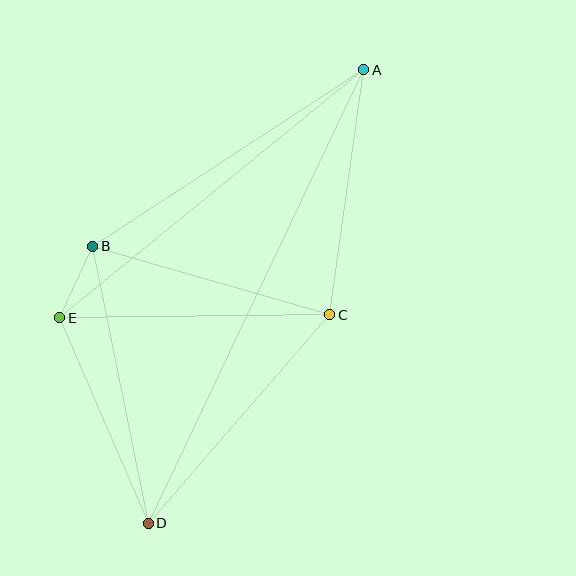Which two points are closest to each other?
Points B and E are closest to each other.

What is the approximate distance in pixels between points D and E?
The distance between D and E is approximately 224 pixels.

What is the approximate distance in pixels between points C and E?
The distance between C and E is approximately 270 pixels.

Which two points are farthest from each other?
Points A and D are farthest from each other.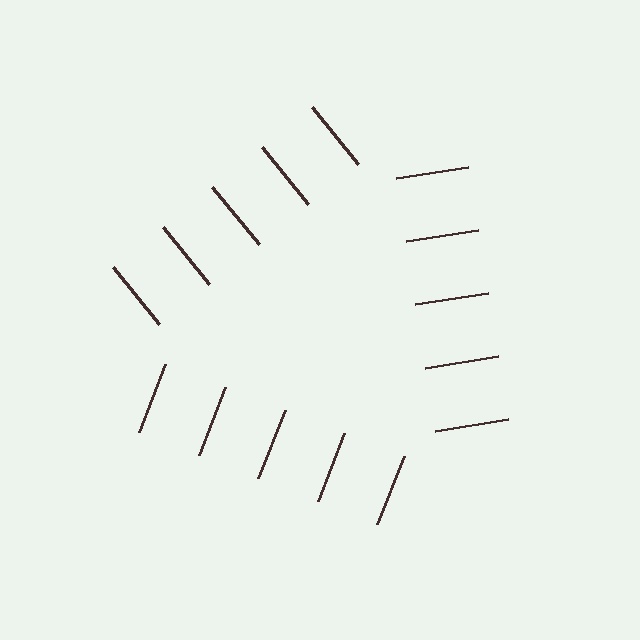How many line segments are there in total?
15 — 5 along each of the 3 edges.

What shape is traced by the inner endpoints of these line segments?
An illusory triangle — the line segments terminate on its edges but no continuous stroke is drawn.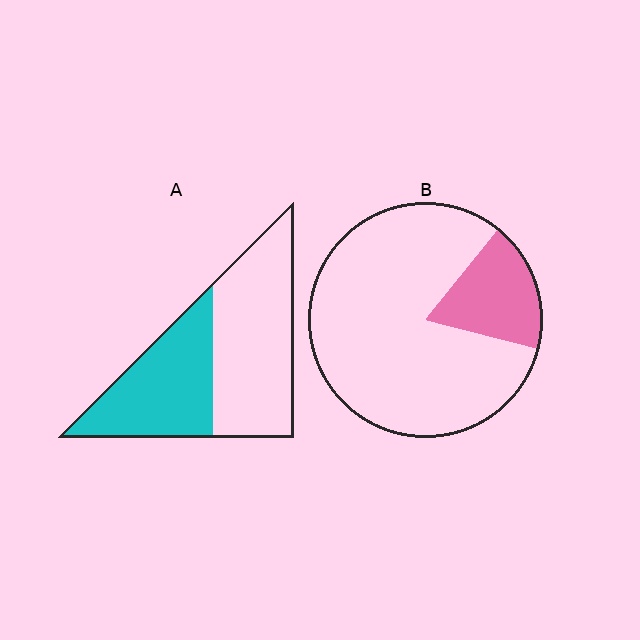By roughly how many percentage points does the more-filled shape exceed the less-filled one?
By roughly 25 percentage points (A over B).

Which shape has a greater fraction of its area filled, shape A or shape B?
Shape A.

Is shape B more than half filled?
No.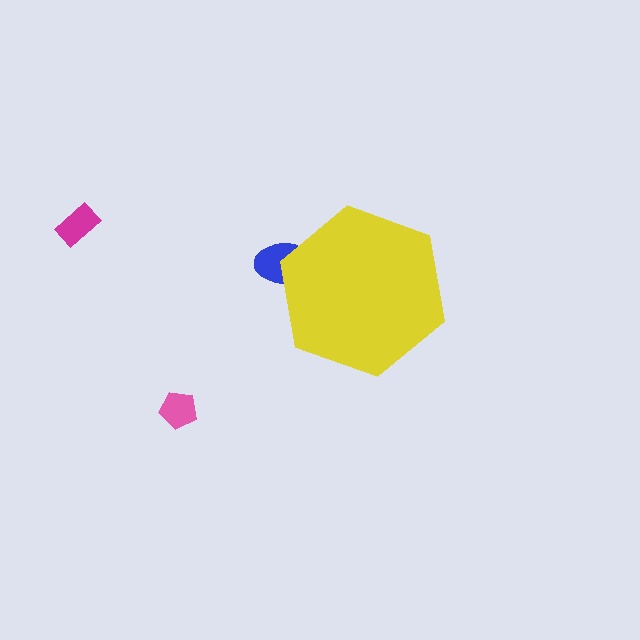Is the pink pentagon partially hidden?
No, the pink pentagon is fully visible.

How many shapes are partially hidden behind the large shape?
1 shape is partially hidden.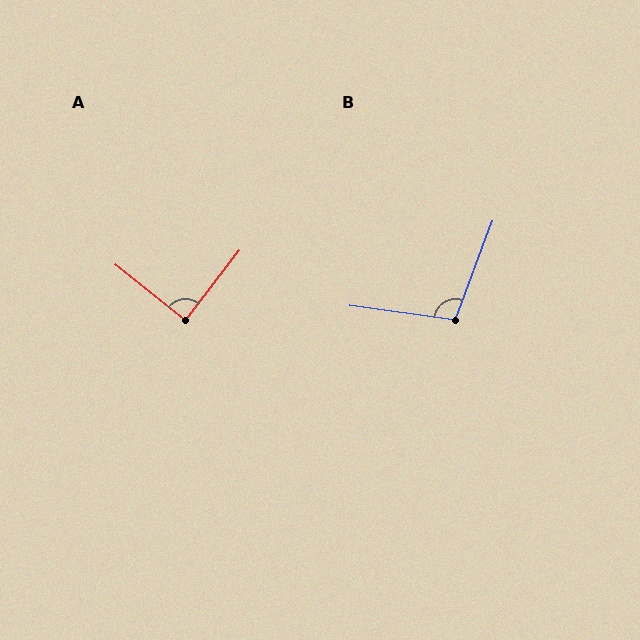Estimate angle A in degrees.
Approximately 89 degrees.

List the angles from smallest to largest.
A (89°), B (103°).